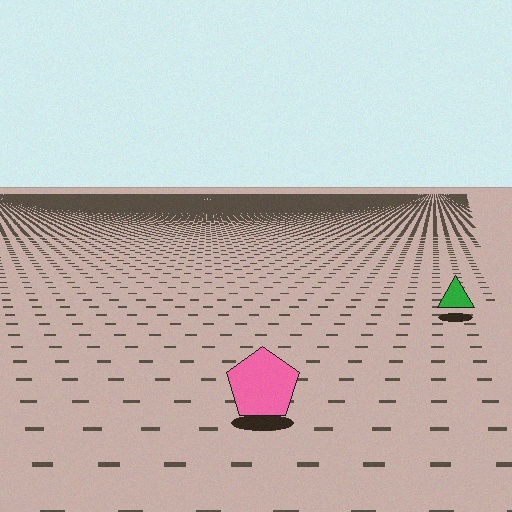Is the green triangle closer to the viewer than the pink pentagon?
No. The pink pentagon is closer — you can tell from the texture gradient: the ground texture is coarser near it.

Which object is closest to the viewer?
The pink pentagon is closest. The texture marks near it are larger and more spread out.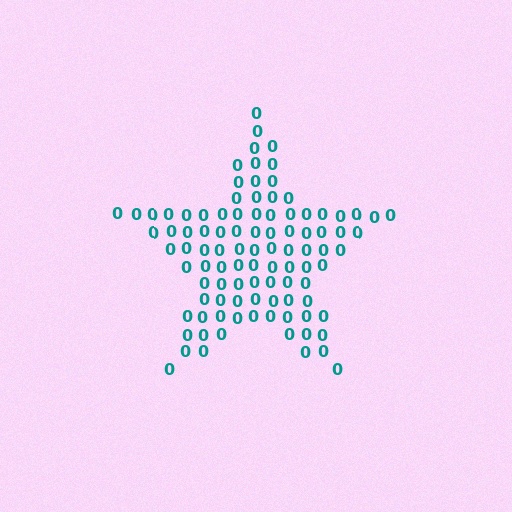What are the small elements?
The small elements are digit 0's.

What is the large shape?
The large shape is a star.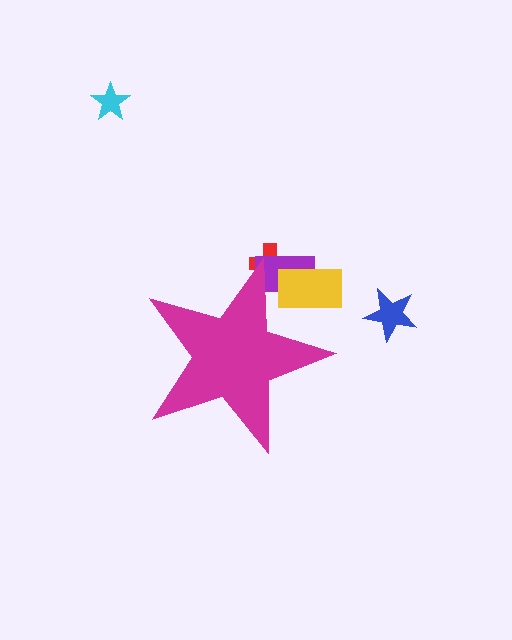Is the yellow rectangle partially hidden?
Yes, the yellow rectangle is partially hidden behind the magenta star.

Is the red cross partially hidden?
Yes, the red cross is partially hidden behind the magenta star.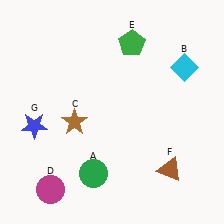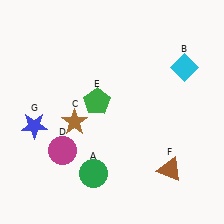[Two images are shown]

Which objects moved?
The objects that moved are: the magenta circle (D), the green pentagon (E).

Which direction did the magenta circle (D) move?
The magenta circle (D) moved up.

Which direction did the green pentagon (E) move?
The green pentagon (E) moved down.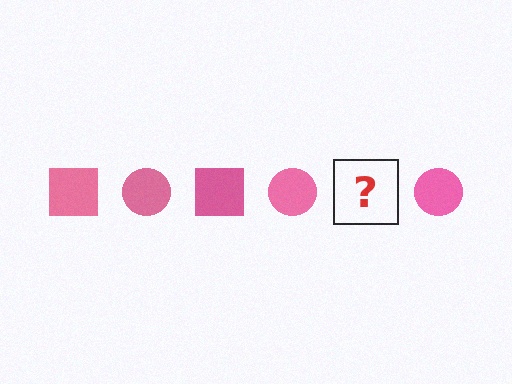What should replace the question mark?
The question mark should be replaced with a pink square.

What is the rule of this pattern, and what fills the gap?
The rule is that the pattern cycles through square, circle shapes in pink. The gap should be filled with a pink square.